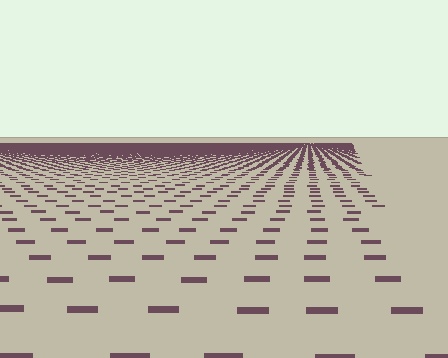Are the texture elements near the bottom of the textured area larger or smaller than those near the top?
Larger. Near the bottom, elements are closer to the viewer and appear at a bigger on-screen size.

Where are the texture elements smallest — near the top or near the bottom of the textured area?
Near the top.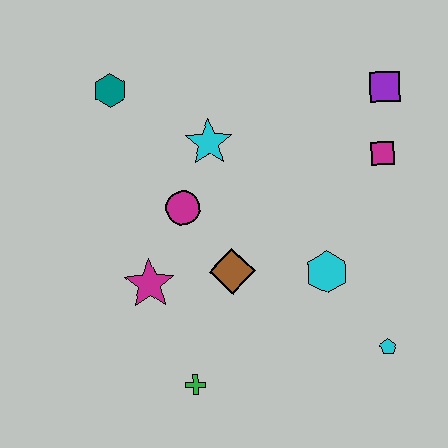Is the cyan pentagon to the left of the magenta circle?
No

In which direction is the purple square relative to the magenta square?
The purple square is above the magenta square.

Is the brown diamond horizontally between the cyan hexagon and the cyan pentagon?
No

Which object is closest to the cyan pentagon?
The cyan hexagon is closest to the cyan pentagon.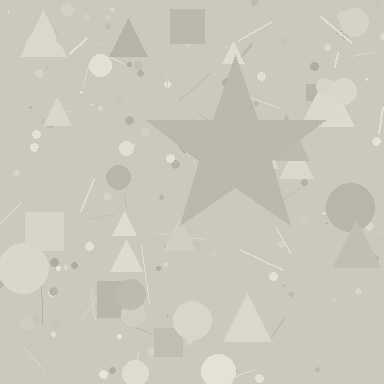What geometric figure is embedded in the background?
A star is embedded in the background.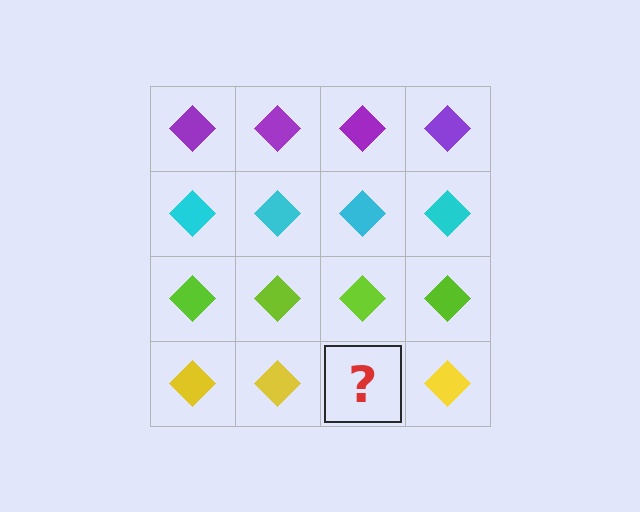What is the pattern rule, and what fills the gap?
The rule is that each row has a consistent color. The gap should be filled with a yellow diamond.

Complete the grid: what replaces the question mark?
The question mark should be replaced with a yellow diamond.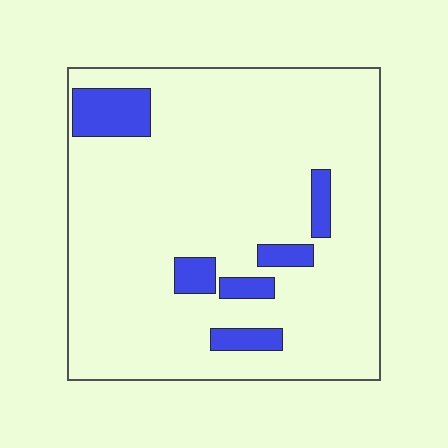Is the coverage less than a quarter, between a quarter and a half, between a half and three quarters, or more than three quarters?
Less than a quarter.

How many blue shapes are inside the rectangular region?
6.